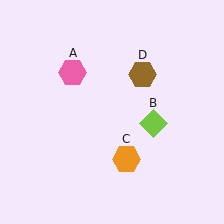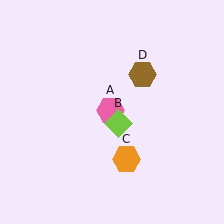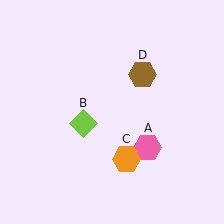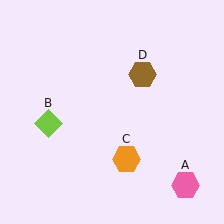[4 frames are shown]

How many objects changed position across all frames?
2 objects changed position: pink hexagon (object A), lime diamond (object B).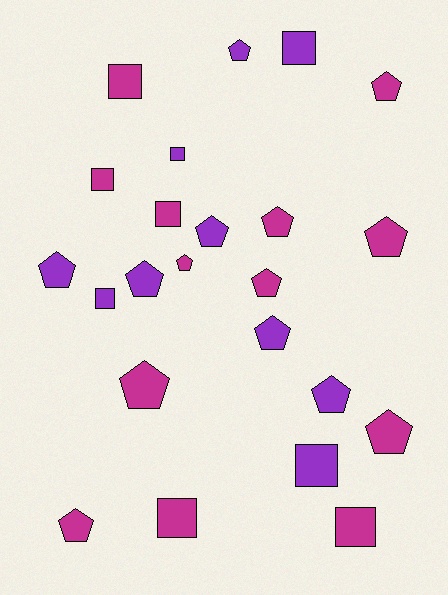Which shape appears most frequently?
Pentagon, with 14 objects.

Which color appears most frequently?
Magenta, with 13 objects.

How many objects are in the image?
There are 23 objects.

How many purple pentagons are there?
There are 6 purple pentagons.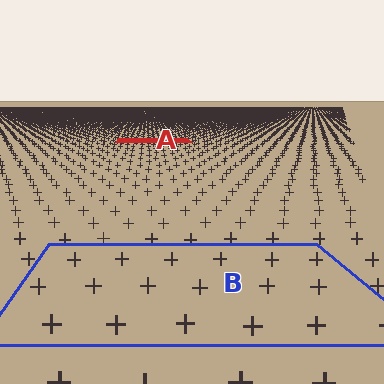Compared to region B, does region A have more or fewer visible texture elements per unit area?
Region A has more texture elements per unit area — they are packed more densely because it is farther away.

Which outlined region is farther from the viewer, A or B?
Region A is farther from the viewer — the texture elements inside it appear smaller and more densely packed.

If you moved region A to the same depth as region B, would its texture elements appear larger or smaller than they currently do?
They would appear larger. At a closer depth, the same texture elements are projected at a bigger on-screen size.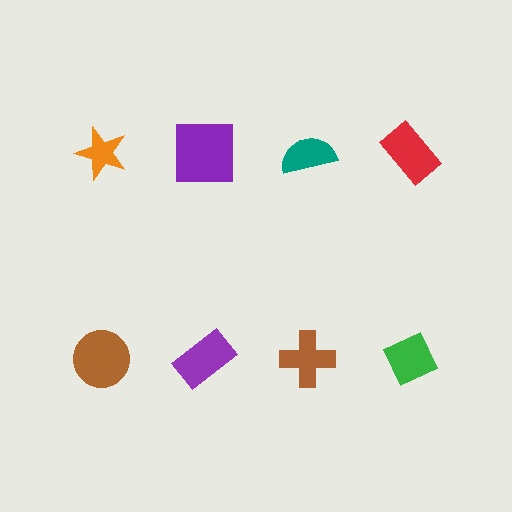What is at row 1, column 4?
A red rectangle.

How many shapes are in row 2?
4 shapes.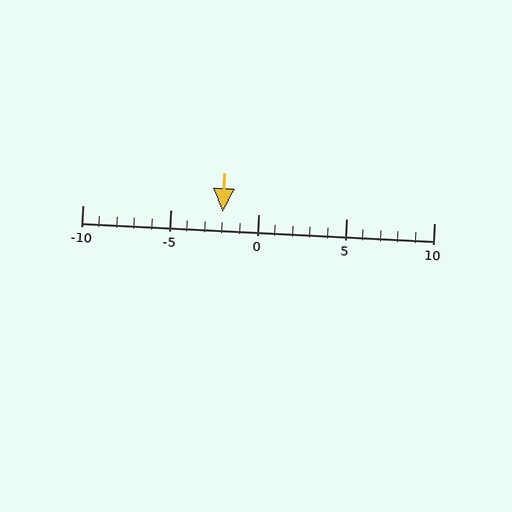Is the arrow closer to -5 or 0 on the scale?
The arrow is closer to 0.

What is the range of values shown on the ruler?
The ruler shows values from -10 to 10.